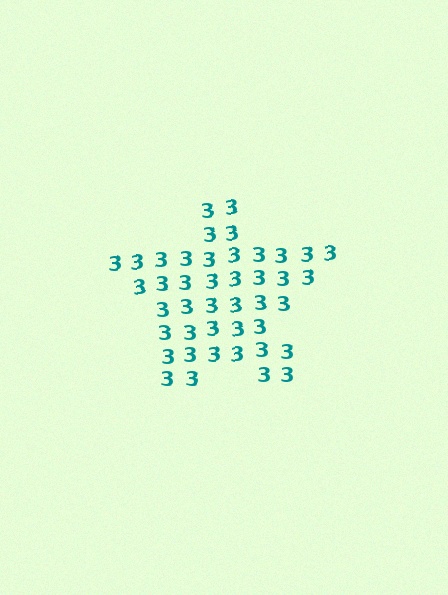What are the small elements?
The small elements are digit 3's.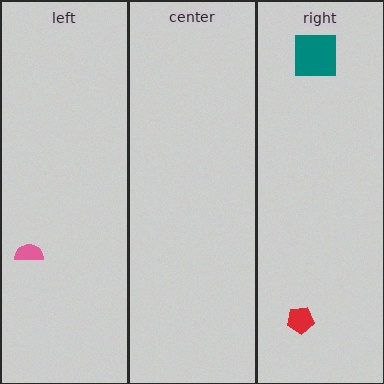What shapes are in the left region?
The pink semicircle.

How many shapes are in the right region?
2.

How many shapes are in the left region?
1.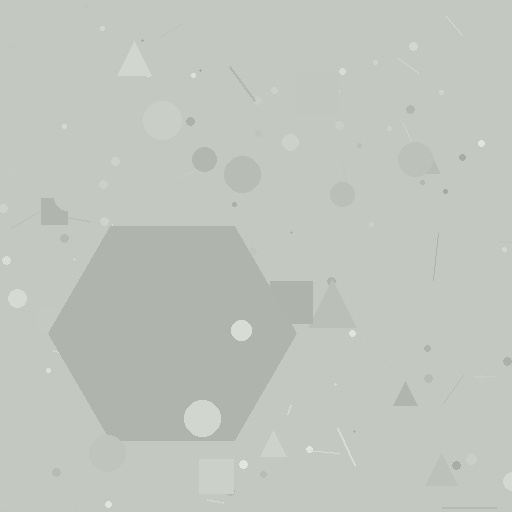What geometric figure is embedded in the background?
A hexagon is embedded in the background.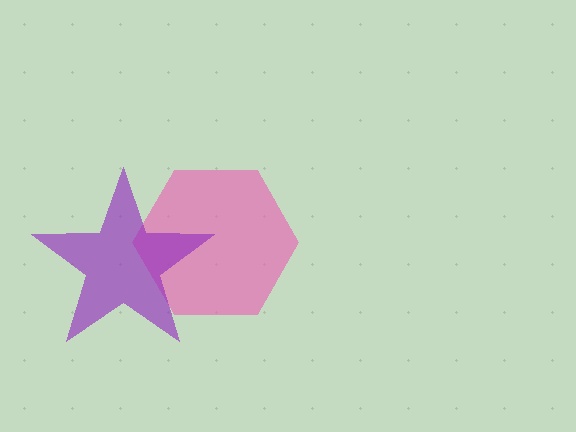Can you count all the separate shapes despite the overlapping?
Yes, there are 2 separate shapes.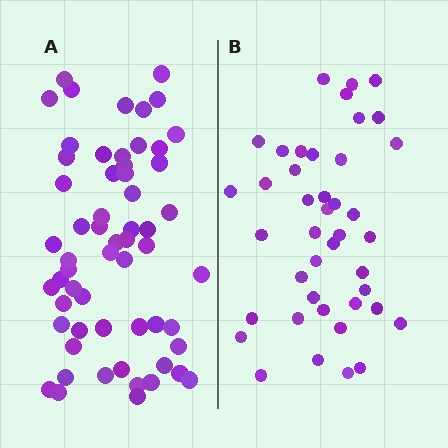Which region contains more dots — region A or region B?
Region A (the left region) has more dots.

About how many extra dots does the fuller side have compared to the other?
Region A has approximately 15 more dots than region B.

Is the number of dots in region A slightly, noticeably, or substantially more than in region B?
Region A has noticeably more, but not dramatically so. The ratio is roughly 1.4 to 1.